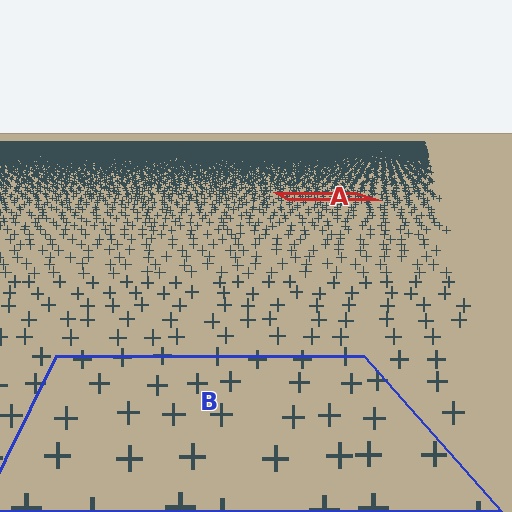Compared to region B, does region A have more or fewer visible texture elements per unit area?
Region A has more texture elements per unit area — they are packed more densely because it is farther away.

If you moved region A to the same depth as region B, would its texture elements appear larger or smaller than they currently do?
They would appear larger. At a closer depth, the same texture elements are projected at a bigger on-screen size.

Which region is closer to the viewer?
Region B is closer. The texture elements there are larger and more spread out.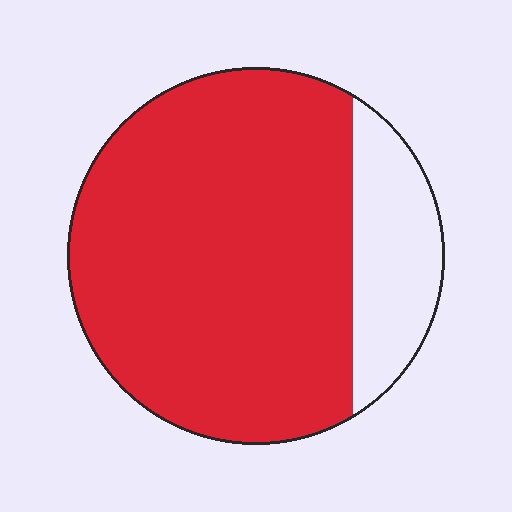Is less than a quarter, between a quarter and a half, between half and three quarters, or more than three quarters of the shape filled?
More than three quarters.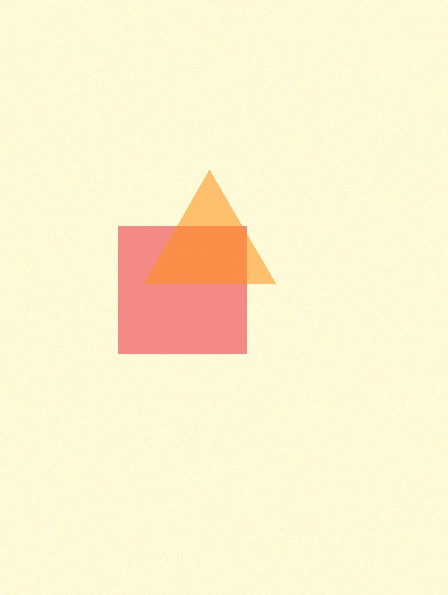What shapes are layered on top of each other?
The layered shapes are: a red square, an orange triangle.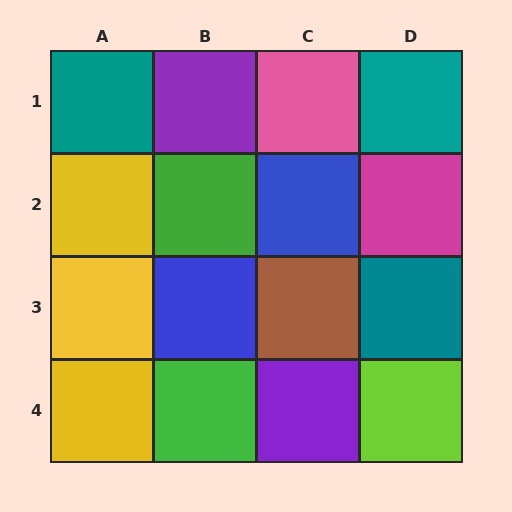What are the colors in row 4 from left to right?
Yellow, green, purple, lime.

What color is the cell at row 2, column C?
Blue.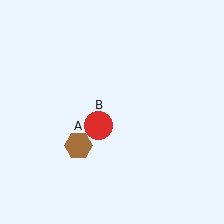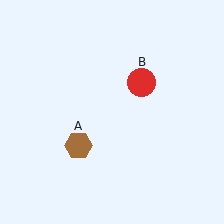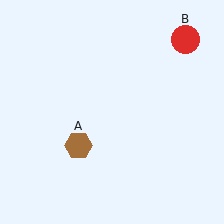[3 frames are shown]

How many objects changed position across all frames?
1 object changed position: red circle (object B).